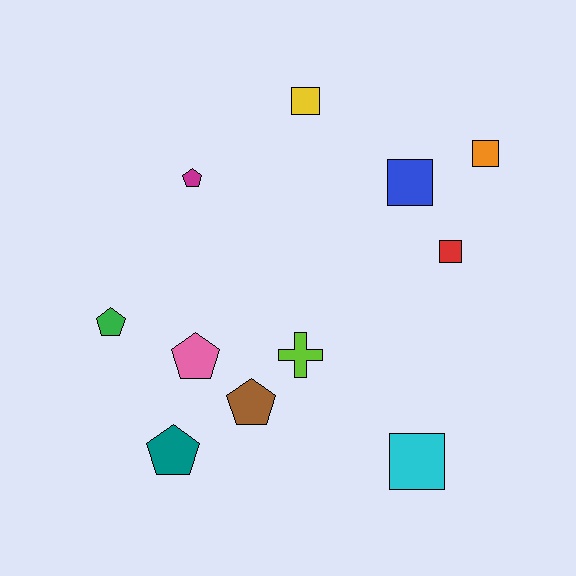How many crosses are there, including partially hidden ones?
There is 1 cross.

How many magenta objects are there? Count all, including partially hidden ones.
There is 1 magenta object.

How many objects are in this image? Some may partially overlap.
There are 11 objects.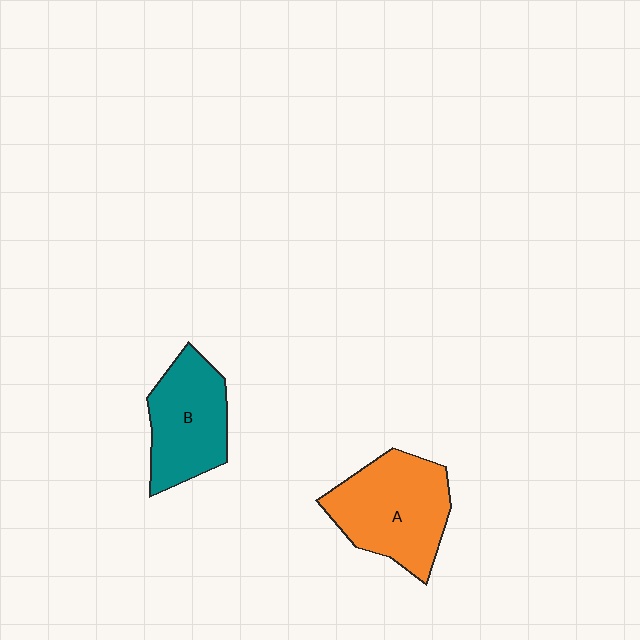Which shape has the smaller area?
Shape B (teal).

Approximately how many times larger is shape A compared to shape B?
Approximately 1.2 times.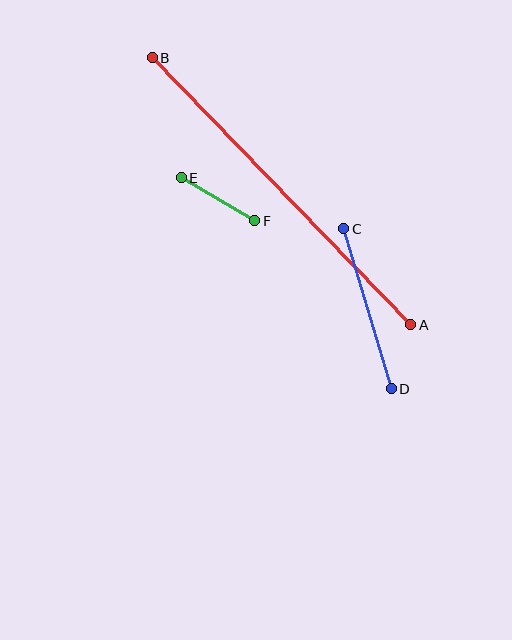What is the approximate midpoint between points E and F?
The midpoint is at approximately (218, 199) pixels.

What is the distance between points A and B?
The distance is approximately 372 pixels.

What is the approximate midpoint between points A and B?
The midpoint is at approximately (282, 191) pixels.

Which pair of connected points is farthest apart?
Points A and B are farthest apart.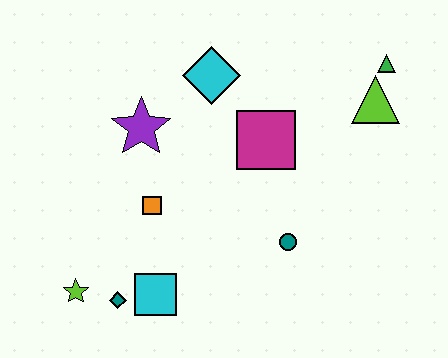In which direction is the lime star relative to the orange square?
The lime star is below the orange square.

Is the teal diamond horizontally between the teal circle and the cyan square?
No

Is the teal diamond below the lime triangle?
Yes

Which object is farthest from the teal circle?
The lime star is farthest from the teal circle.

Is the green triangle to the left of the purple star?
No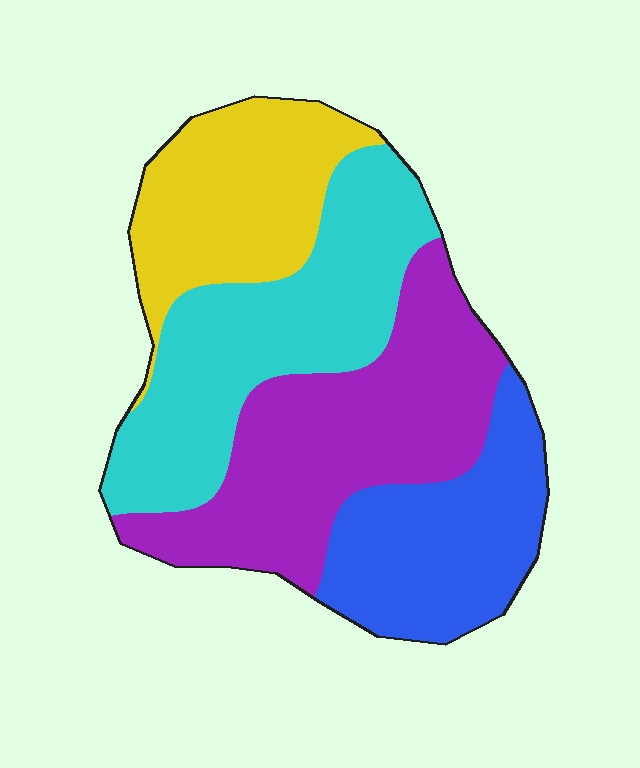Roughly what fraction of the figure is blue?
Blue takes up about one fifth (1/5) of the figure.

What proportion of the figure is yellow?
Yellow covers roughly 20% of the figure.